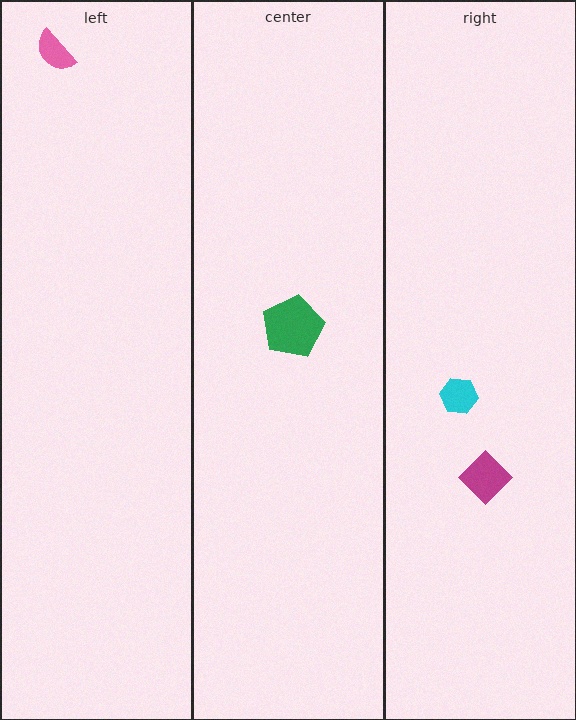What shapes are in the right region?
The cyan hexagon, the magenta diamond.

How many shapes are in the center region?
1.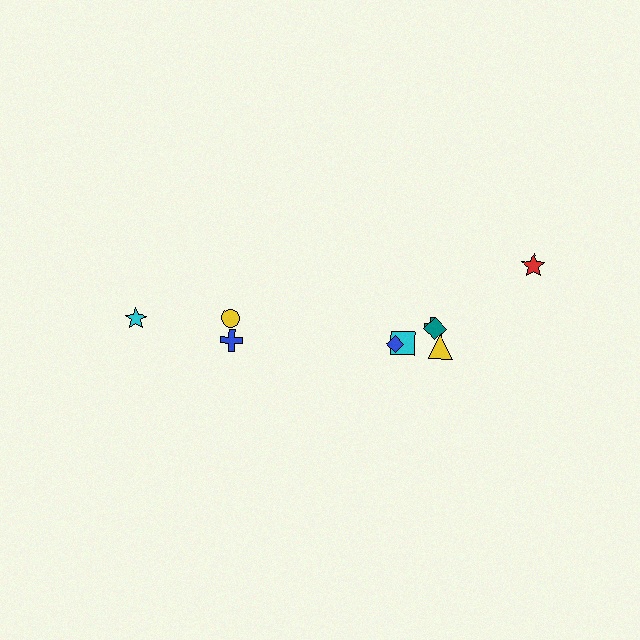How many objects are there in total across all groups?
There are 9 objects.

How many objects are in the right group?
There are 6 objects.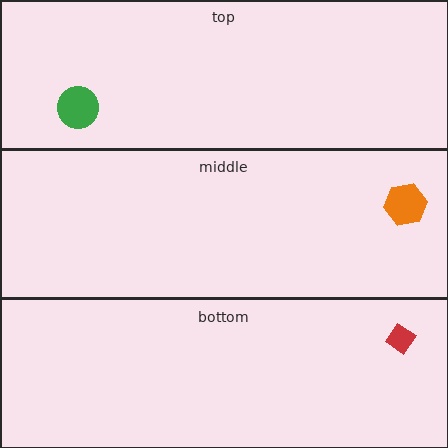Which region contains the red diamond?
The bottom region.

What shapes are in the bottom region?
The red diamond.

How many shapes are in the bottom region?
1.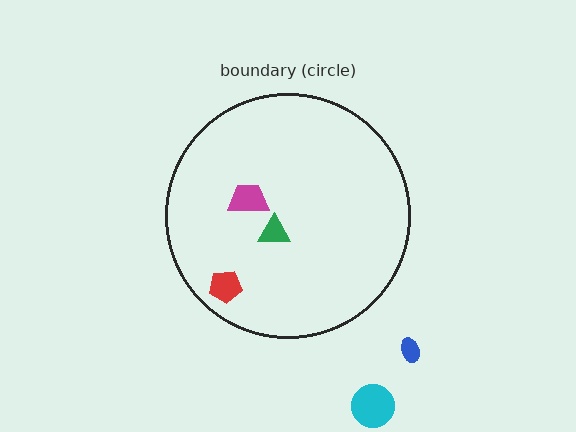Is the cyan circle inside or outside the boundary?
Outside.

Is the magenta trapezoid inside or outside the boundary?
Inside.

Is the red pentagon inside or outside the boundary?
Inside.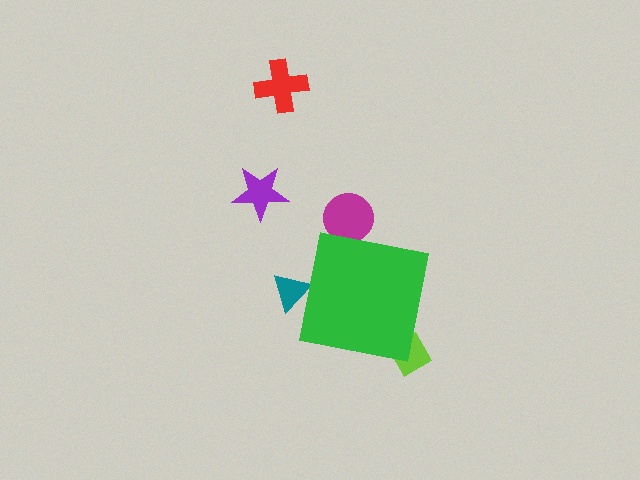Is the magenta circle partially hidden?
Yes, the magenta circle is partially hidden behind the green square.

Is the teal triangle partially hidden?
Yes, the teal triangle is partially hidden behind the green square.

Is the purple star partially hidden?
No, the purple star is fully visible.